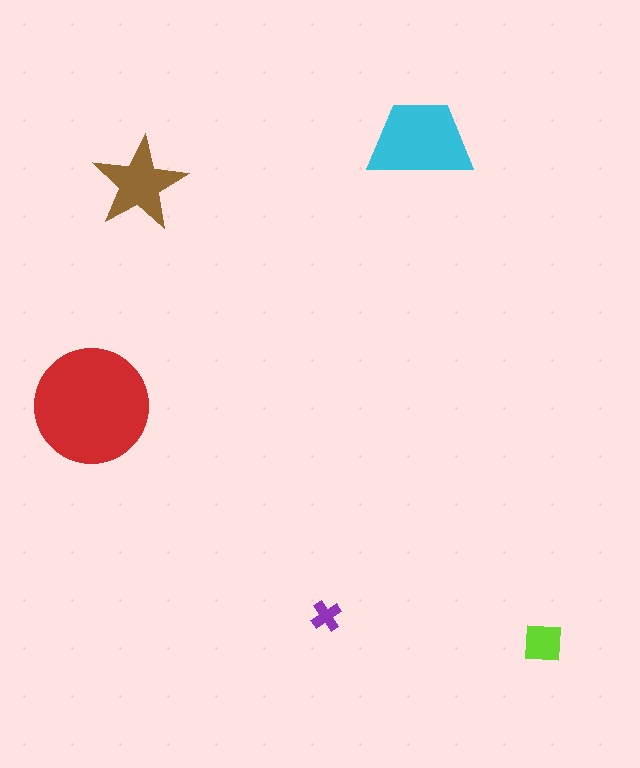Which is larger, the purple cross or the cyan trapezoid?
The cyan trapezoid.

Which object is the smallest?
The purple cross.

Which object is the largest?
The red circle.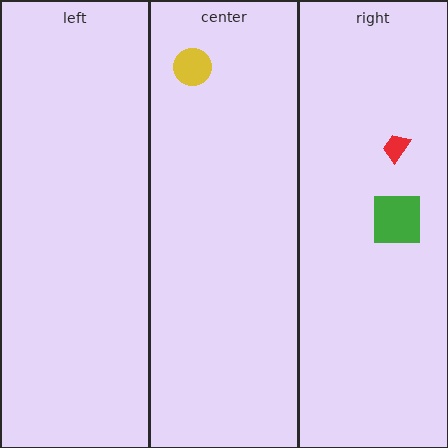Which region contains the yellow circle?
The center region.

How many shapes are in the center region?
1.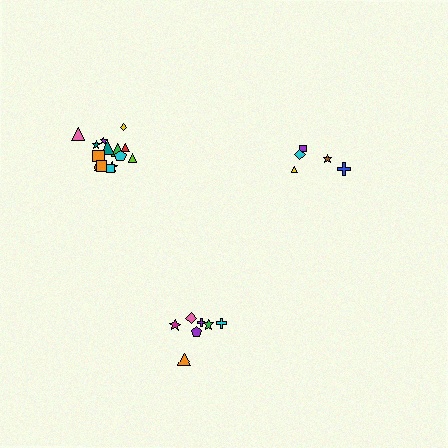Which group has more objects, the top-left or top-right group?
The top-left group.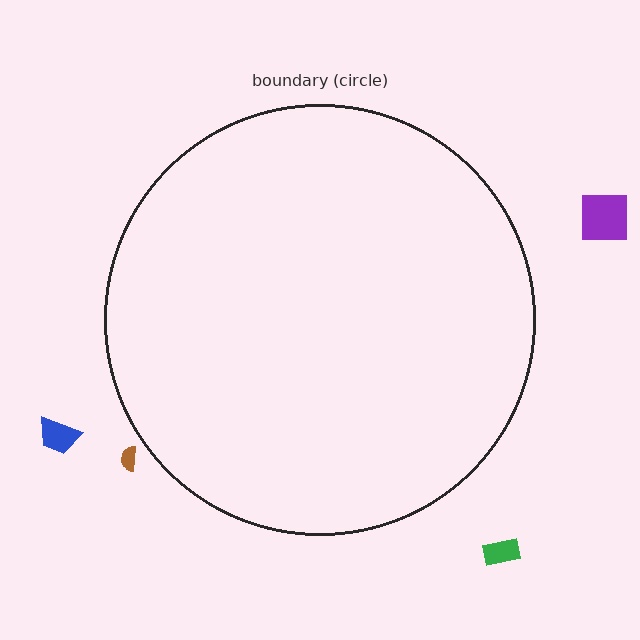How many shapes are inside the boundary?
0 inside, 4 outside.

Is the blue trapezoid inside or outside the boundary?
Outside.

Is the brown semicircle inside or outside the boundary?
Outside.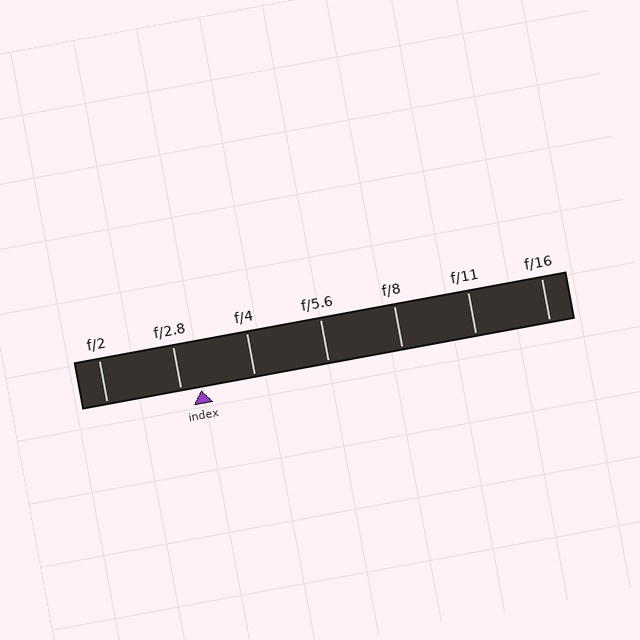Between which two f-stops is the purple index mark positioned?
The index mark is between f/2.8 and f/4.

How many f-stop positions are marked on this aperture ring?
There are 7 f-stop positions marked.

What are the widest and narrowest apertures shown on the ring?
The widest aperture shown is f/2 and the narrowest is f/16.